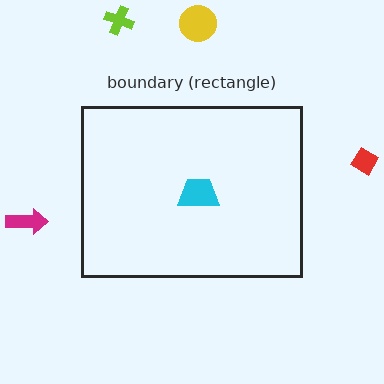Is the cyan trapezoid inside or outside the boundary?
Inside.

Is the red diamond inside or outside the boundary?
Outside.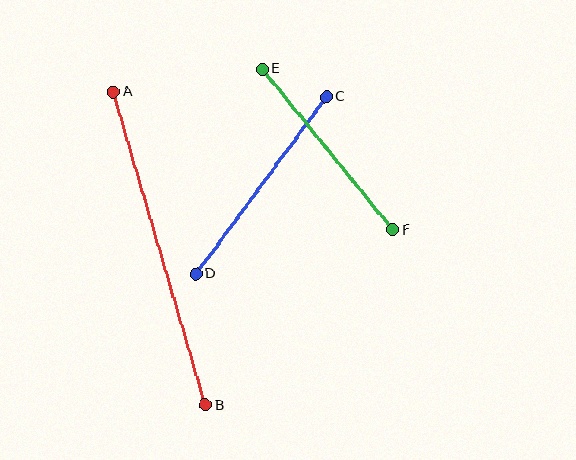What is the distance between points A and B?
The distance is approximately 326 pixels.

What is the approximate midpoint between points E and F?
The midpoint is at approximately (327, 149) pixels.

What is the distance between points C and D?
The distance is approximately 220 pixels.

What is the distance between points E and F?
The distance is approximately 207 pixels.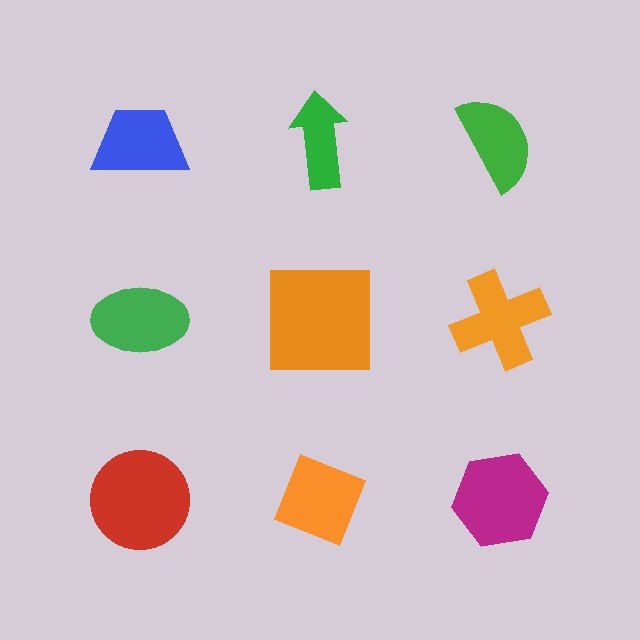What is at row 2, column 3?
An orange cross.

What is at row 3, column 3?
A magenta hexagon.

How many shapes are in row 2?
3 shapes.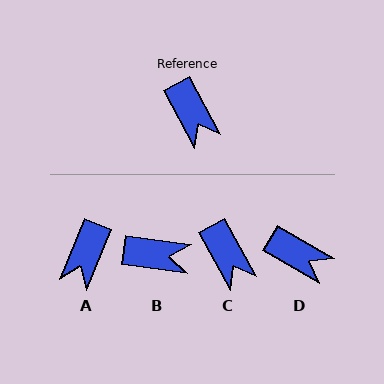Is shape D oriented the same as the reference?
No, it is off by about 31 degrees.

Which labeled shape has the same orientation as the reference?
C.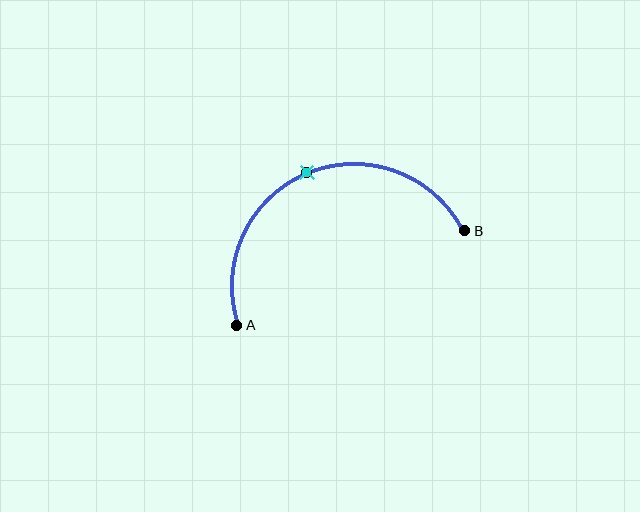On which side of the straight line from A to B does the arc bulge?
The arc bulges above the straight line connecting A and B.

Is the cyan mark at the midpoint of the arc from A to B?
Yes. The cyan mark lies on the arc at equal arc-length from both A and B — it is the arc midpoint.